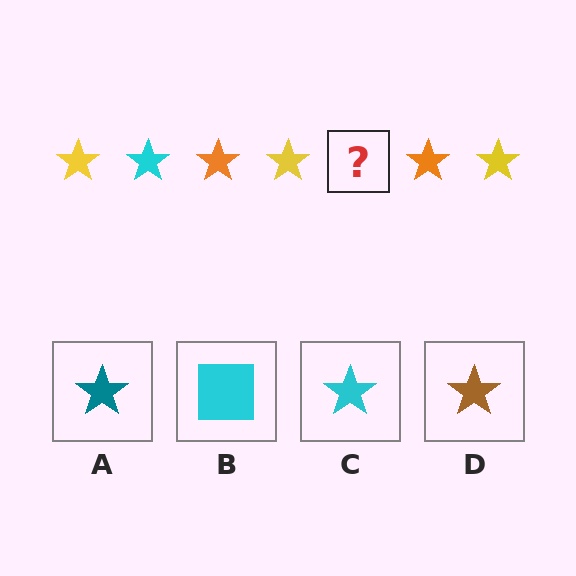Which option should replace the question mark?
Option C.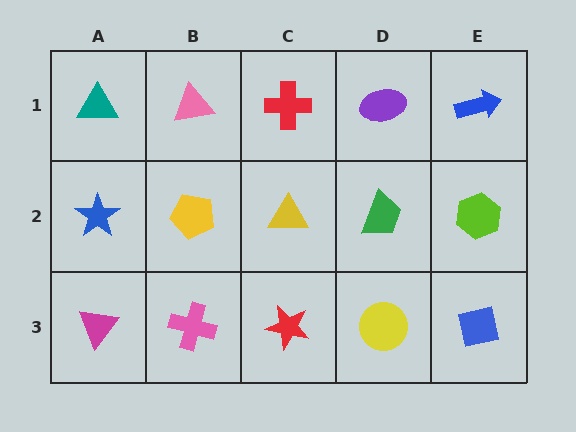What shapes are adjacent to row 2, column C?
A red cross (row 1, column C), a red star (row 3, column C), a yellow pentagon (row 2, column B), a green trapezoid (row 2, column D).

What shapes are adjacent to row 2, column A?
A teal triangle (row 1, column A), a magenta triangle (row 3, column A), a yellow pentagon (row 2, column B).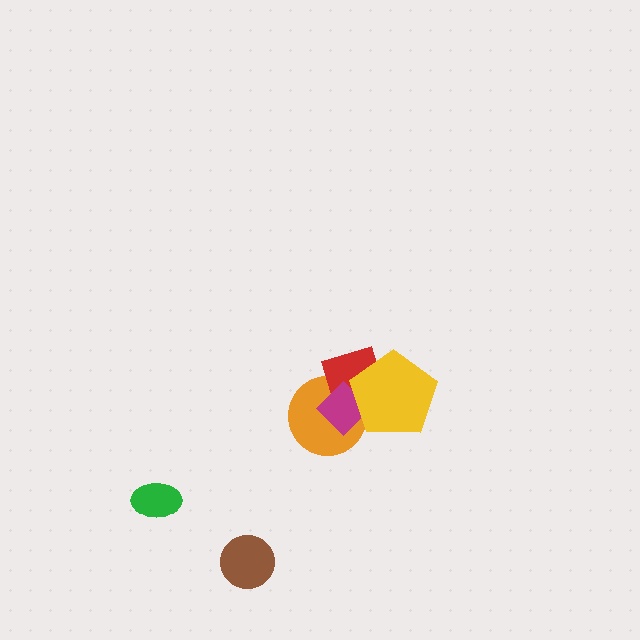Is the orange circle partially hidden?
Yes, it is partially covered by another shape.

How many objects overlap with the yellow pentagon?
3 objects overlap with the yellow pentagon.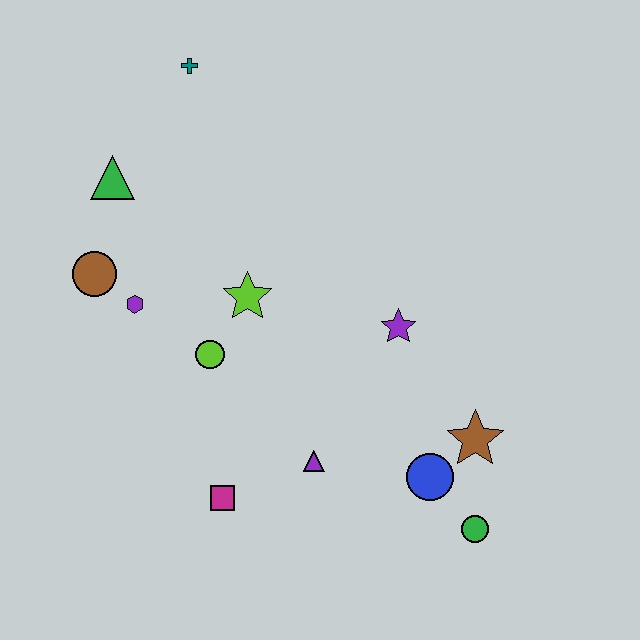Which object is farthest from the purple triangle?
The teal cross is farthest from the purple triangle.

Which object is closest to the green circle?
The blue circle is closest to the green circle.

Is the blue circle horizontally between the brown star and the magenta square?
Yes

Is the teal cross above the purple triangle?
Yes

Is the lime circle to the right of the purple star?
No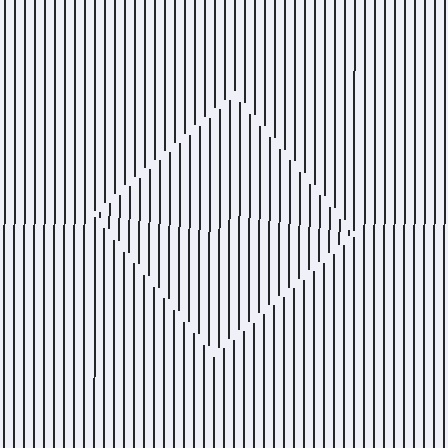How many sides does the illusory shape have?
4 sides — the line-ends trace a square.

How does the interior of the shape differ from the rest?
The interior of the shape contains the same grating, shifted by half a period — the contour is defined by the phase discontinuity where line-ends from the inner and outer gratings abut.